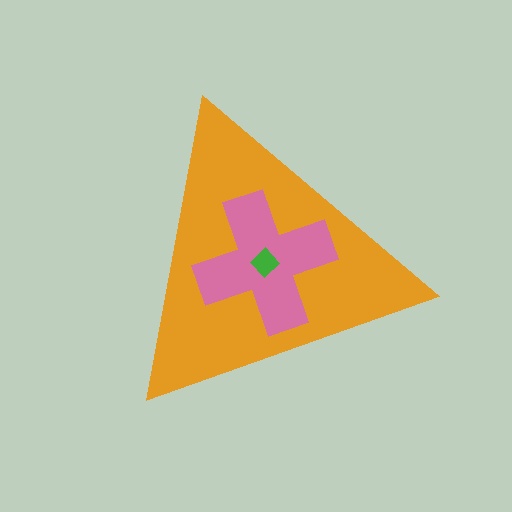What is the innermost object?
The green diamond.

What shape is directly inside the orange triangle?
The pink cross.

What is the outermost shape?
The orange triangle.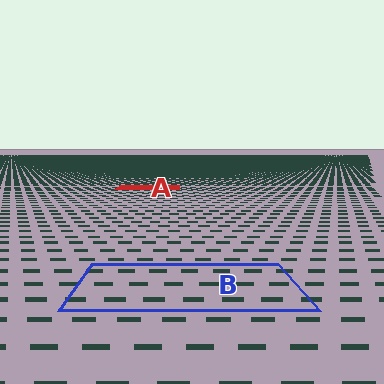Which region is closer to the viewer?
Region B is closer. The texture elements there are larger and more spread out.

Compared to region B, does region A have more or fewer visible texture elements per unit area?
Region A has more texture elements per unit area — they are packed more densely because it is farther away.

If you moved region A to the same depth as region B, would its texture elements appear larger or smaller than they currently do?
They would appear larger. At a closer depth, the same texture elements are projected at a bigger on-screen size.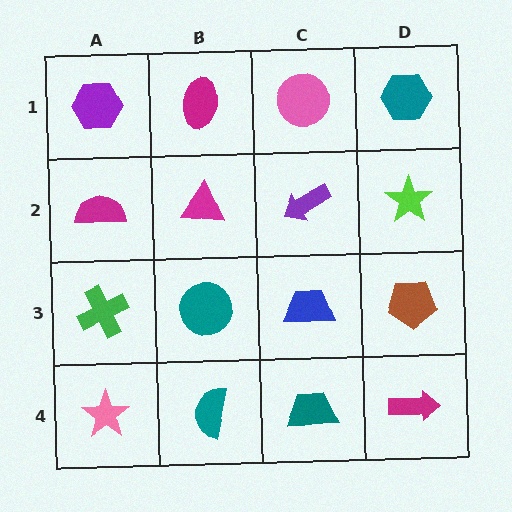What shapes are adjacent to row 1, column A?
A magenta semicircle (row 2, column A), a magenta ellipse (row 1, column B).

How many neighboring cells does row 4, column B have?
3.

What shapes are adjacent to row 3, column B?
A magenta triangle (row 2, column B), a teal semicircle (row 4, column B), a green cross (row 3, column A), a blue trapezoid (row 3, column C).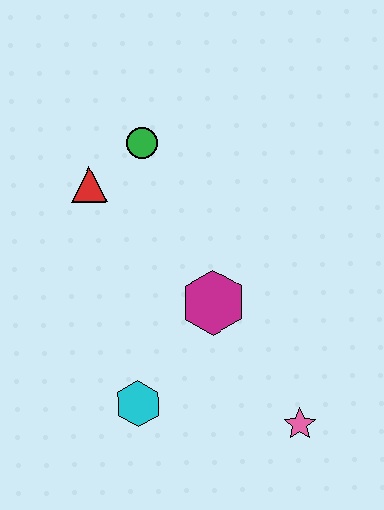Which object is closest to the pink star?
The magenta hexagon is closest to the pink star.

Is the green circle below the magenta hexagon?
No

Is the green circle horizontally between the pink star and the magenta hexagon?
No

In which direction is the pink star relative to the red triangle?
The pink star is below the red triangle.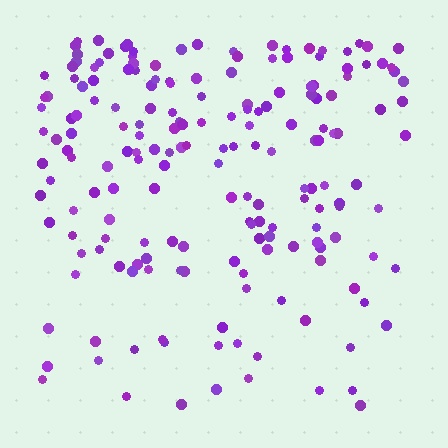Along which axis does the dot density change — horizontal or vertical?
Vertical.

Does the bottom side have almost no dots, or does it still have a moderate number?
Still a moderate number, just noticeably fewer than the top.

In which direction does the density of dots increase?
From bottom to top, with the top side densest.